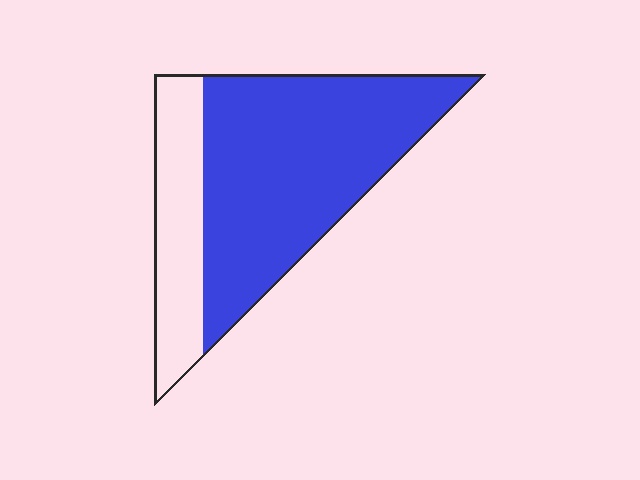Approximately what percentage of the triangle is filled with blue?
Approximately 75%.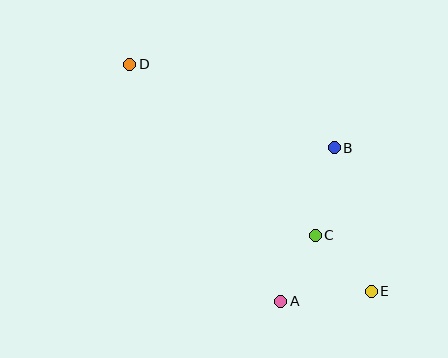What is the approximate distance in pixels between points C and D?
The distance between C and D is approximately 252 pixels.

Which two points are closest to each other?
Points A and C are closest to each other.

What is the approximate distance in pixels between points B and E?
The distance between B and E is approximately 148 pixels.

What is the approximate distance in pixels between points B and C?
The distance between B and C is approximately 89 pixels.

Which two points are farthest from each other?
Points D and E are farthest from each other.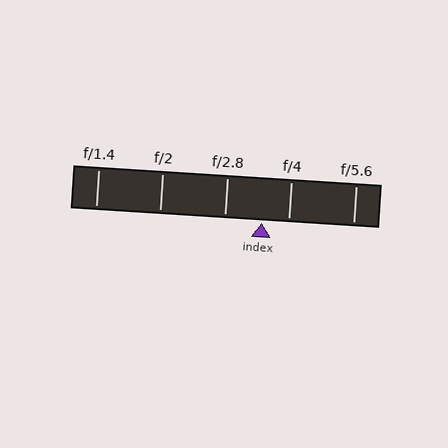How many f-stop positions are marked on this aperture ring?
There are 5 f-stop positions marked.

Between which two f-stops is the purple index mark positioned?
The index mark is between f/2.8 and f/4.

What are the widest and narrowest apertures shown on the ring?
The widest aperture shown is f/1.4 and the narrowest is f/5.6.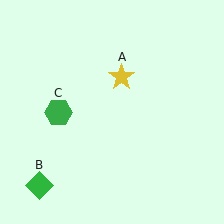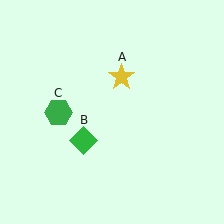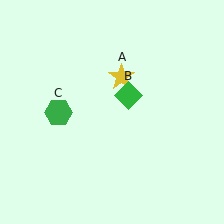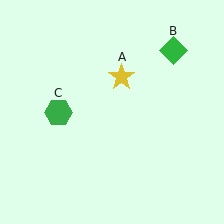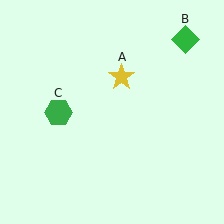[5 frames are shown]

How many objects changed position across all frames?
1 object changed position: green diamond (object B).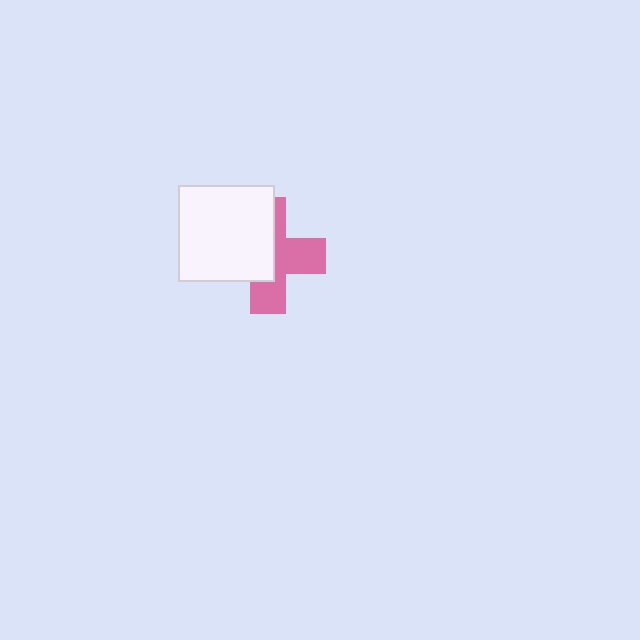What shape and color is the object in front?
The object in front is a white square.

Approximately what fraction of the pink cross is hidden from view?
Roughly 51% of the pink cross is hidden behind the white square.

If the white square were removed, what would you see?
You would see the complete pink cross.